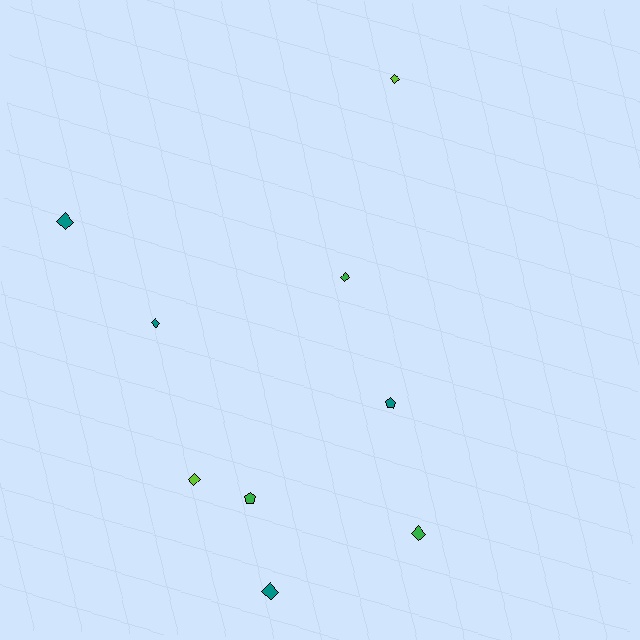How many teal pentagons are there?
There is 1 teal pentagon.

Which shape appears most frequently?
Diamond, with 7 objects.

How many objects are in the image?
There are 9 objects.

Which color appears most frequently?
Teal, with 4 objects.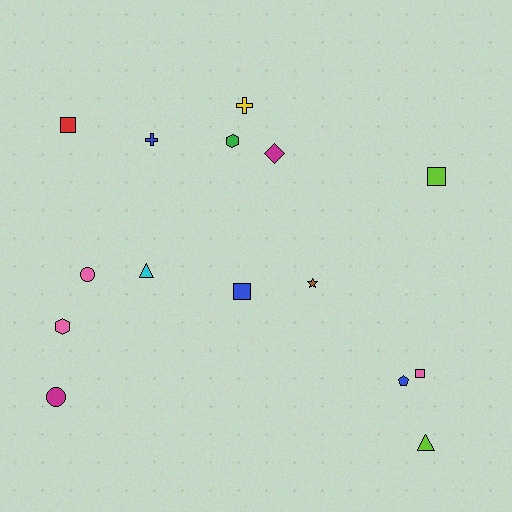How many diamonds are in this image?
There is 1 diamond.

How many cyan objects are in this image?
There is 1 cyan object.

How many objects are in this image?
There are 15 objects.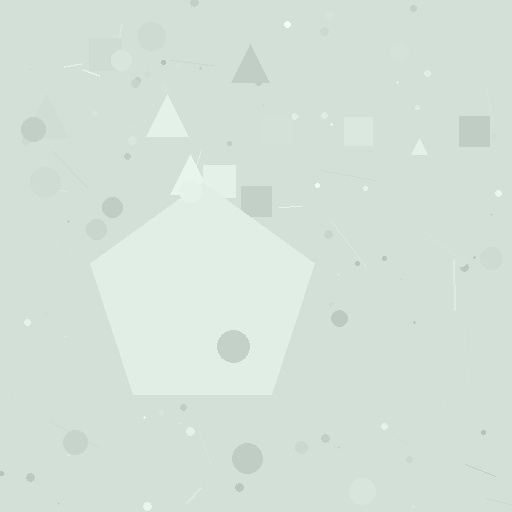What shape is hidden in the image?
A pentagon is hidden in the image.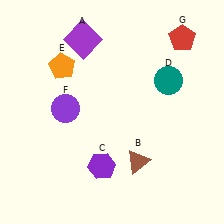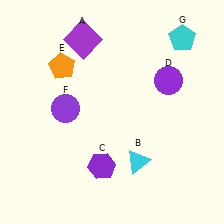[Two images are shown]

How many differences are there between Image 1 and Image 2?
There are 3 differences between the two images.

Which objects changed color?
B changed from brown to cyan. D changed from teal to purple. G changed from red to cyan.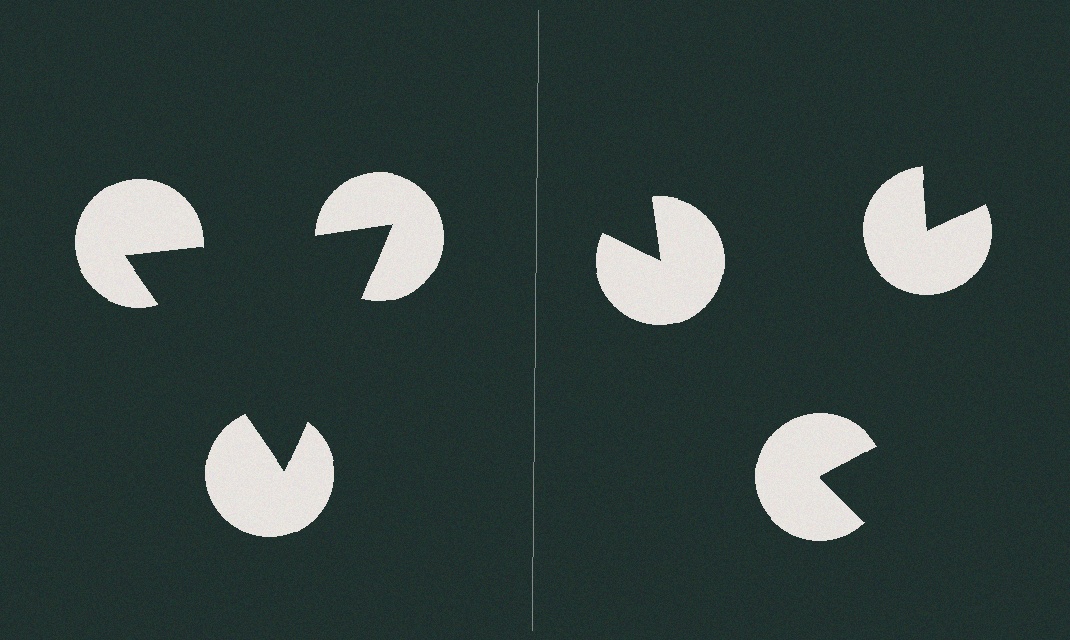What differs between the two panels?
The pac-man discs are positioned identically on both sides; only the wedge orientations differ. On the left they align to a triangle; on the right they are misaligned.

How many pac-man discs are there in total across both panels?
6 — 3 on each side.